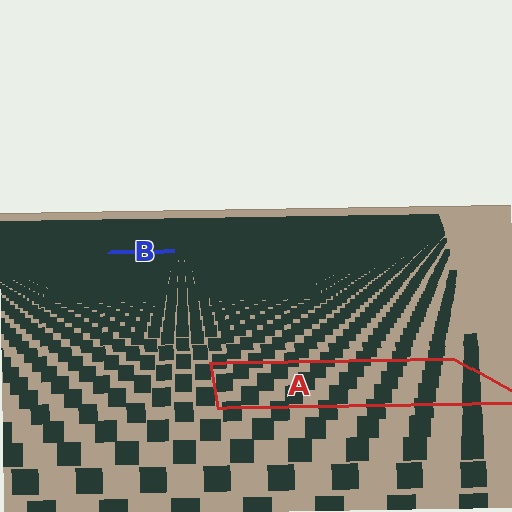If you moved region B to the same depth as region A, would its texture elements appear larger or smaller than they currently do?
They would appear larger. At a closer depth, the same texture elements are projected at a bigger on-screen size.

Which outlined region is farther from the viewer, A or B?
Region B is farther from the viewer — the texture elements inside it appear smaller and more densely packed.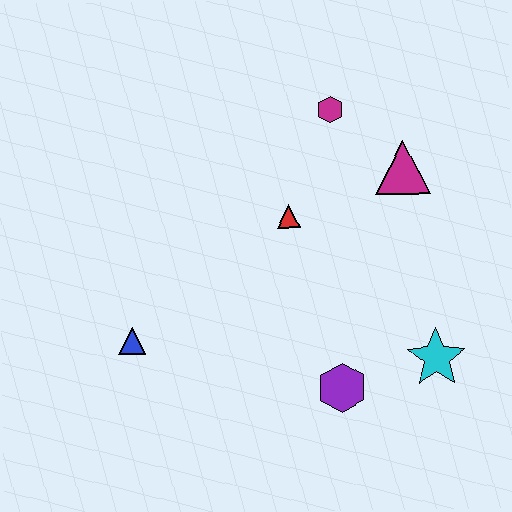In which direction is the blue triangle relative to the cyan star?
The blue triangle is to the left of the cyan star.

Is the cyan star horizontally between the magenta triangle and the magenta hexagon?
No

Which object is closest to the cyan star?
The purple hexagon is closest to the cyan star.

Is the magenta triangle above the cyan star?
Yes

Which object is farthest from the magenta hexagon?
The blue triangle is farthest from the magenta hexagon.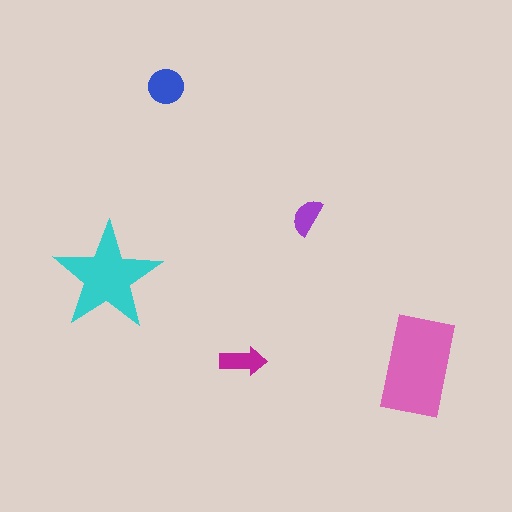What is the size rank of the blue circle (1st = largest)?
3rd.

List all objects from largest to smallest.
The pink rectangle, the cyan star, the blue circle, the magenta arrow, the purple semicircle.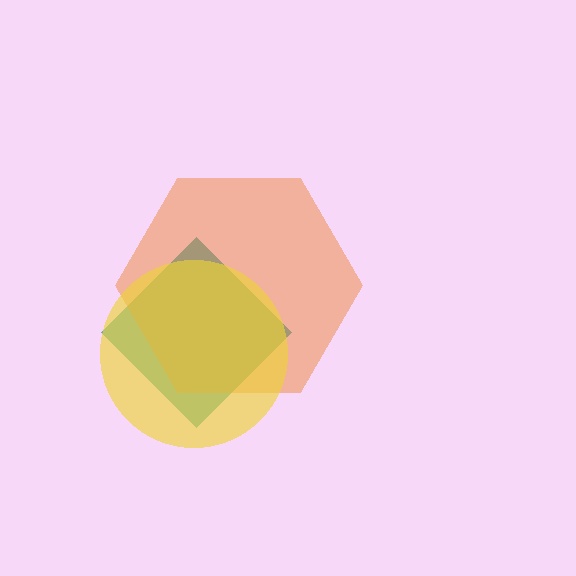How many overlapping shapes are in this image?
There are 3 overlapping shapes in the image.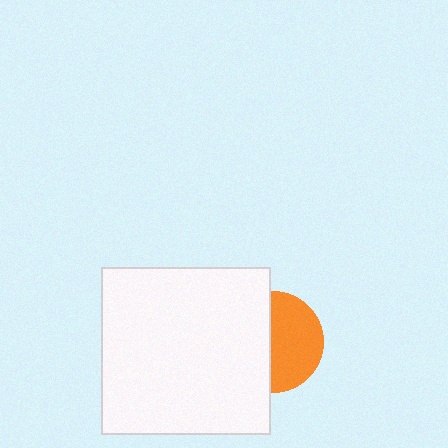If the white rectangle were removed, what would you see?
You would see the complete orange circle.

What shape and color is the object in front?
The object in front is a white rectangle.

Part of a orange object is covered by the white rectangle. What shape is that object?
It is a circle.